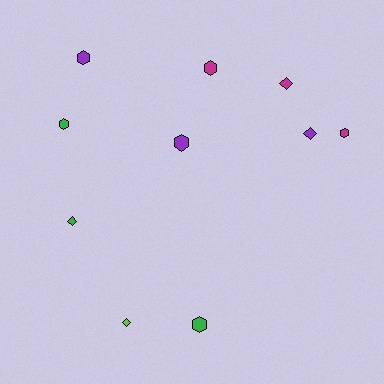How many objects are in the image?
There are 10 objects.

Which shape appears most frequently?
Hexagon, with 6 objects.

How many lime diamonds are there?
There is 1 lime diamond.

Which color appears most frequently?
Magenta, with 3 objects.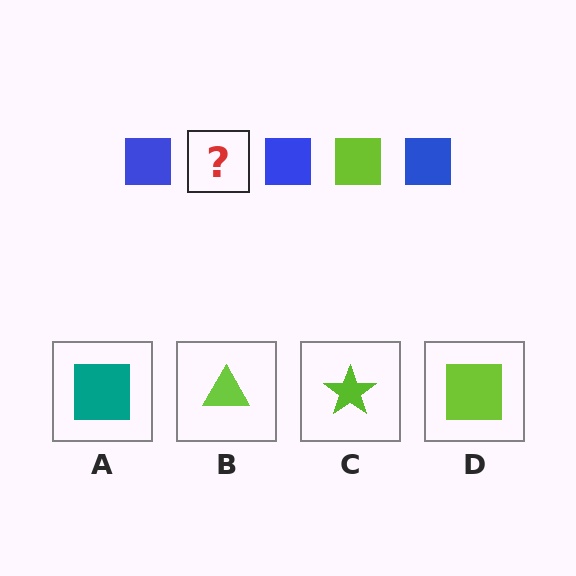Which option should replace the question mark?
Option D.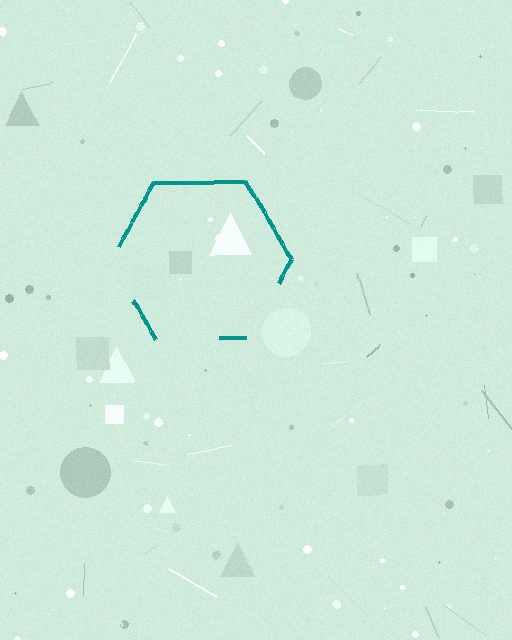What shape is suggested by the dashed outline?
The dashed outline suggests a hexagon.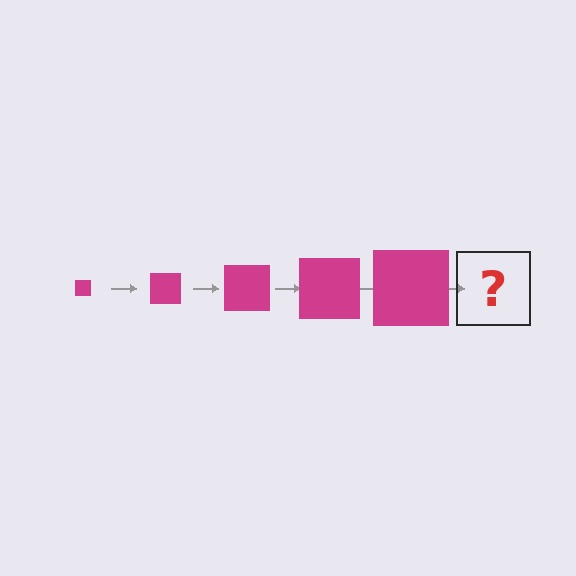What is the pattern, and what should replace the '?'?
The pattern is that the square gets progressively larger each step. The '?' should be a magenta square, larger than the previous one.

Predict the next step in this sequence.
The next step is a magenta square, larger than the previous one.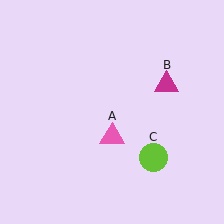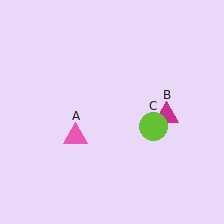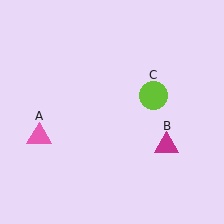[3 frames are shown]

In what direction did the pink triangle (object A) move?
The pink triangle (object A) moved left.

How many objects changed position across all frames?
3 objects changed position: pink triangle (object A), magenta triangle (object B), lime circle (object C).